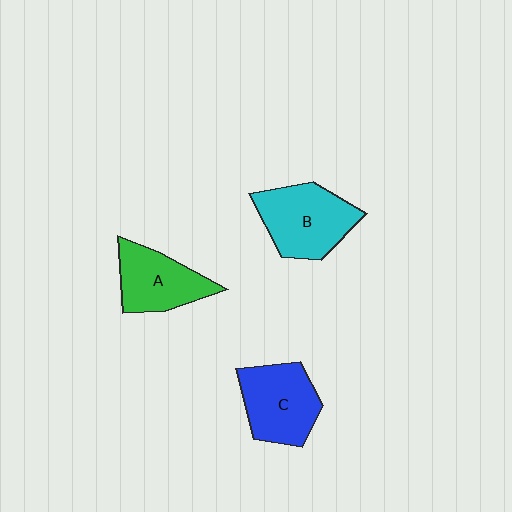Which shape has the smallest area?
Shape A (green).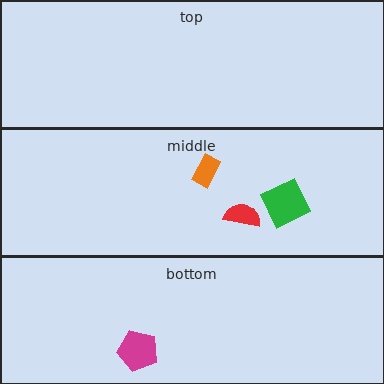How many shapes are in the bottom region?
1.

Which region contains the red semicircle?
The middle region.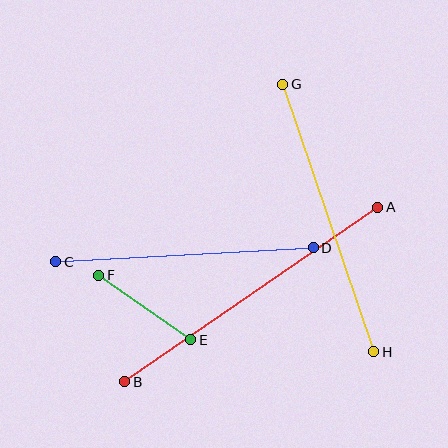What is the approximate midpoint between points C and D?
The midpoint is at approximately (184, 255) pixels.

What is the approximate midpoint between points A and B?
The midpoint is at approximately (251, 295) pixels.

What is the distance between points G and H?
The distance is approximately 282 pixels.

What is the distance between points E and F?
The distance is approximately 112 pixels.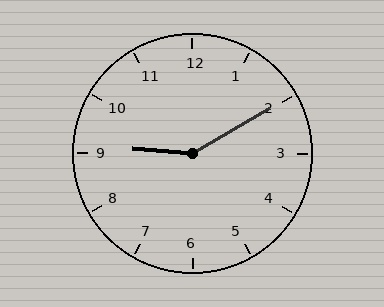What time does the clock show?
9:10.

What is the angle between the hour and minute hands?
Approximately 145 degrees.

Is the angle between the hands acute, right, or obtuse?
It is obtuse.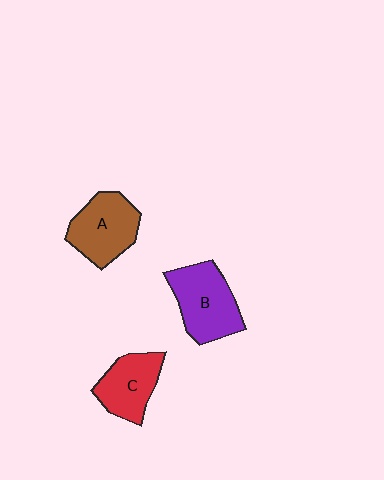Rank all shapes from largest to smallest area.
From largest to smallest: B (purple), A (brown), C (red).